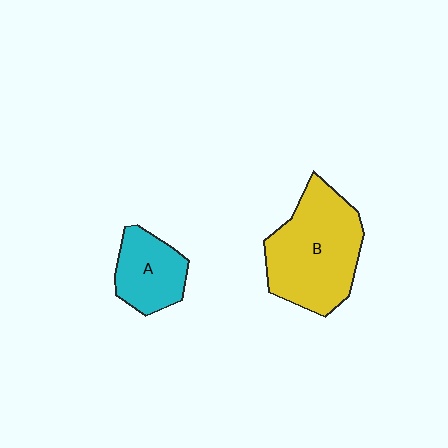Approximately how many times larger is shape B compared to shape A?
Approximately 2.0 times.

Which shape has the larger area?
Shape B (yellow).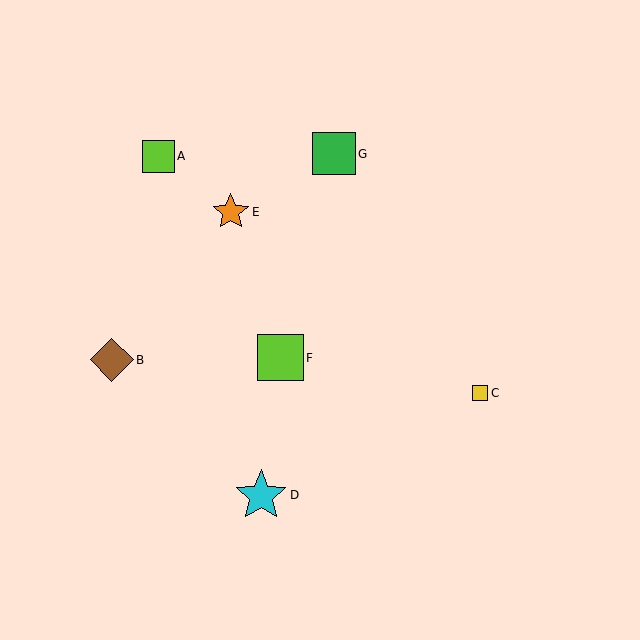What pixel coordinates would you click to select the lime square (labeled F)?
Click at (280, 358) to select the lime square F.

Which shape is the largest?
The cyan star (labeled D) is the largest.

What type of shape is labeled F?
Shape F is a lime square.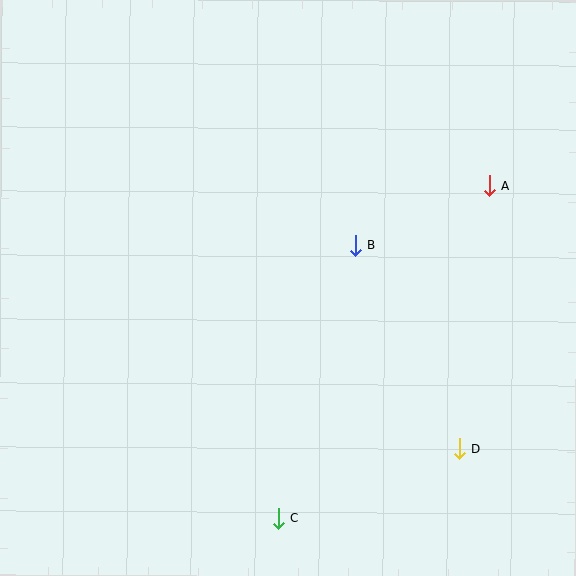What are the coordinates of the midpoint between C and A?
The midpoint between C and A is at (383, 352).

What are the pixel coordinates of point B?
Point B is at (355, 246).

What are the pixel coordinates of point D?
Point D is at (459, 449).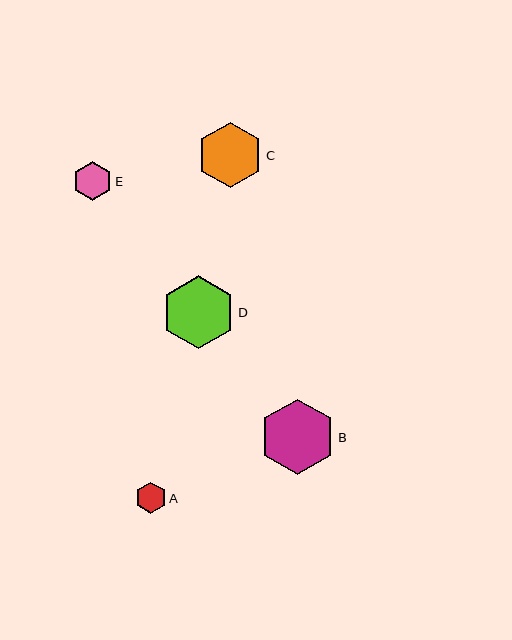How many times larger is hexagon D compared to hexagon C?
Hexagon D is approximately 1.1 times the size of hexagon C.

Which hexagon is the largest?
Hexagon B is the largest with a size of approximately 76 pixels.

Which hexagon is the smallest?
Hexagon A is the smallest with a size of approximately 31 pixels.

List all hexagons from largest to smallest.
From largest to smallest: B, D, C, E, A.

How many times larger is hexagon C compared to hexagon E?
Hexagon C is approximately 1.7 times the size of hexagon E.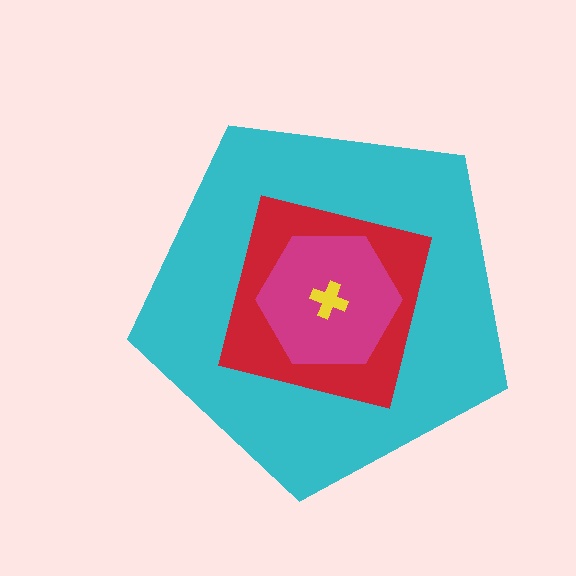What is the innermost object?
The yellow cross.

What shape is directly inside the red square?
The magenta hexagon.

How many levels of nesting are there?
4.